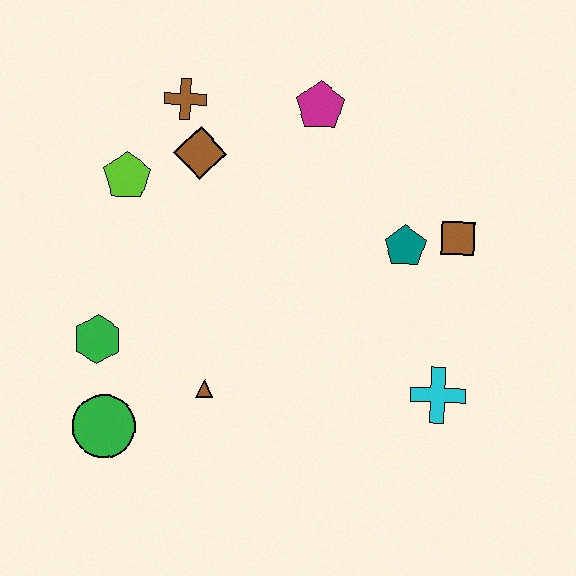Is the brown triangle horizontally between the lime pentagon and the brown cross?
No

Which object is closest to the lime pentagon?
The brown diamond is closest to the lime pentagon.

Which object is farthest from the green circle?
The brown square is farthest from the green circle.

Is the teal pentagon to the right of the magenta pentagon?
Yes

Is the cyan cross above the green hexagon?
No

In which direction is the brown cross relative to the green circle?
The brown cross is above the green circle.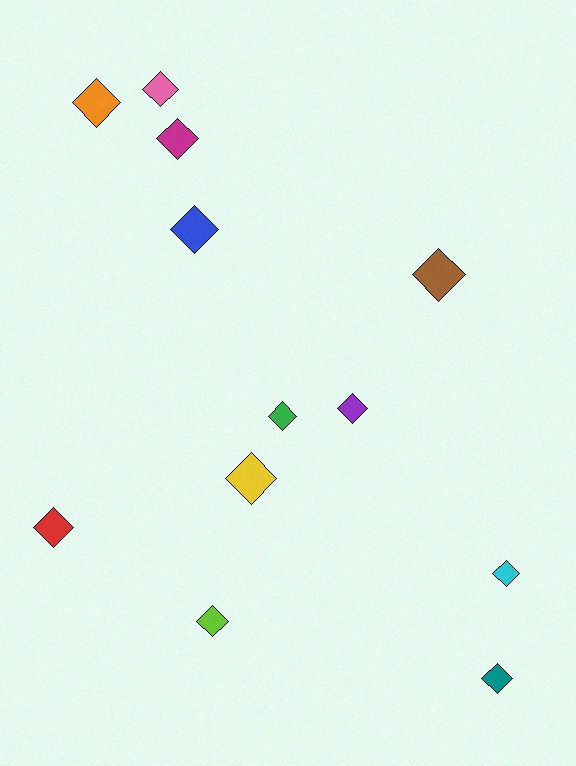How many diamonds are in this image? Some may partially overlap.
There are 12 diamonds.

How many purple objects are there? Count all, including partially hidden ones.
There is 1 purple object.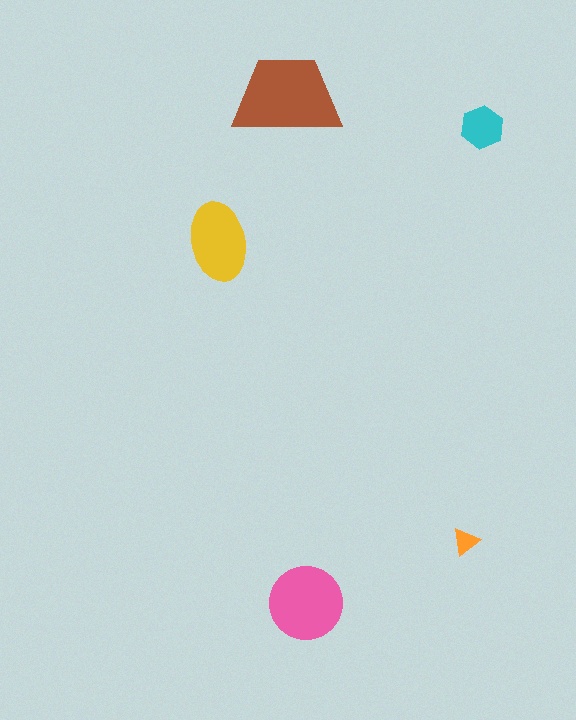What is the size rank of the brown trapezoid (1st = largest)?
1st.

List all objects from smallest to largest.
The orange triangle, the cyan hexagon, the yellow ellipse, the pink circle, the brown trapezoid.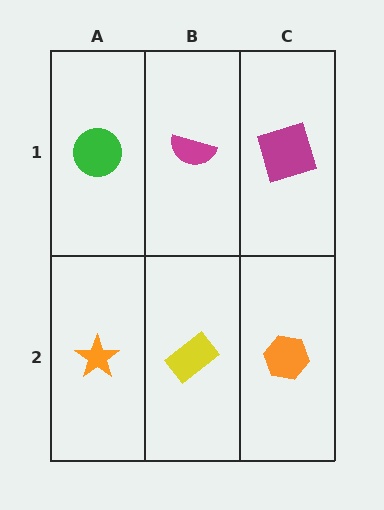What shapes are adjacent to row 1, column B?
A yellow rectangle (row 2, column B), a green circle (row 1, column A), a magenta square (row 1, column C).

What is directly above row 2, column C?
A magenta square.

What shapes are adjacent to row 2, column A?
A green circle (row 1, column A), a yellow rectangle (row 2, column B).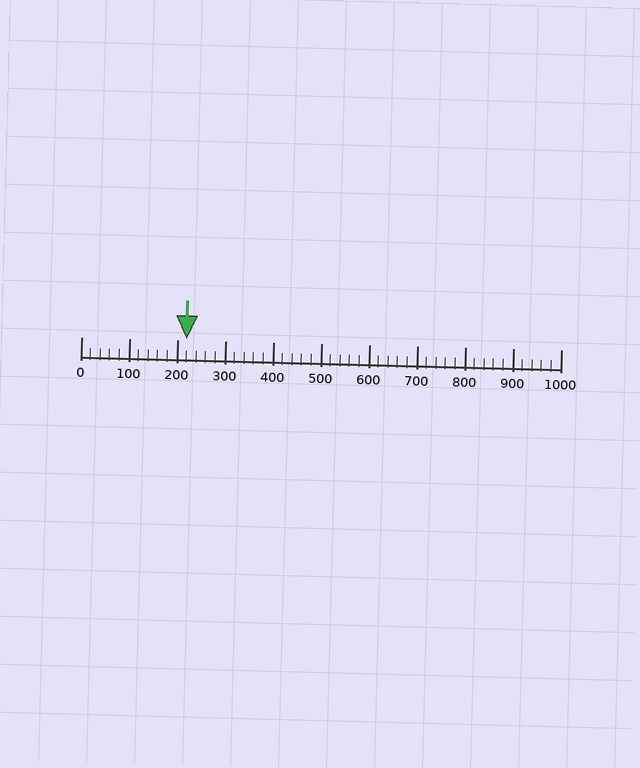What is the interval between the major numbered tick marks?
The major tick marks are spaced 100 units apart.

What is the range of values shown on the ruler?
The ruler shows values from 0 to 1000.